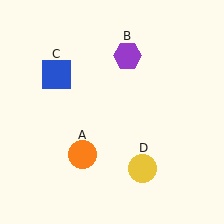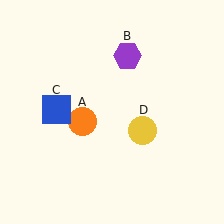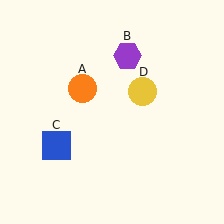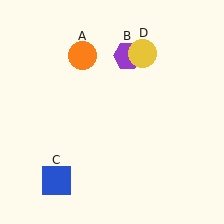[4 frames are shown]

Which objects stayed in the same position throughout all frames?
Purple hexagon (object B) remained stationary.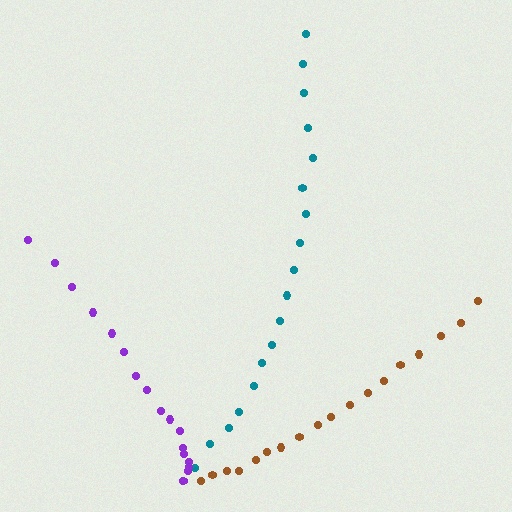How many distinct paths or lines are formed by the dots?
There are 3 distinct paths.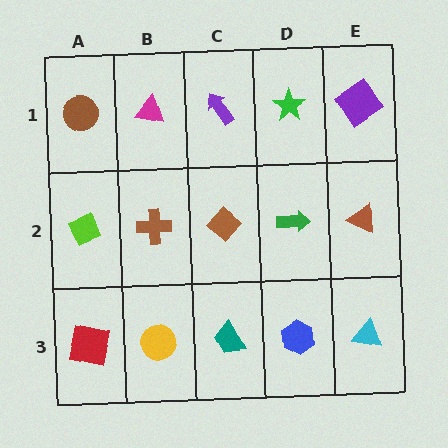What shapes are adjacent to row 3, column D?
A green arrow (row 2, column D), a teal trapezoid (row 3, column C), a cyan triangle (row 3, column E).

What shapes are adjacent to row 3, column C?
A brown diamond (row 2, column C), a yellow circle (row 3, column B), a blue hexagon (row 3, column D).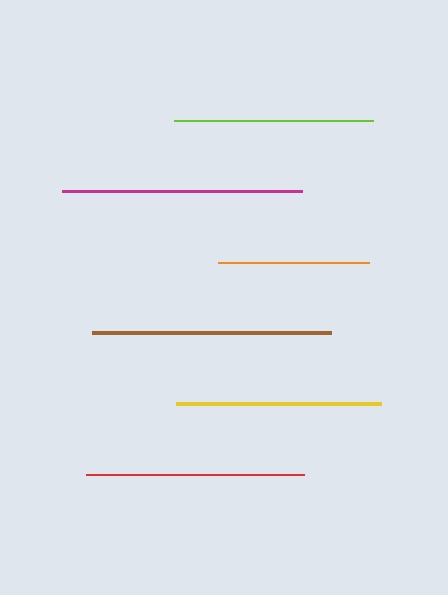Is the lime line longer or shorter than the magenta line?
The magenta line is longer than the lime line.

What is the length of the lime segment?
The lime segment is approximately 199 pixels long.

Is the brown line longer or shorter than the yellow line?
The brown line is longer than the yellow line.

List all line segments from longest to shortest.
From longest to shortest: magenta, brown, red, yellow, lime, orange.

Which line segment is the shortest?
The orange line is the shortest at approximately 151 pixels.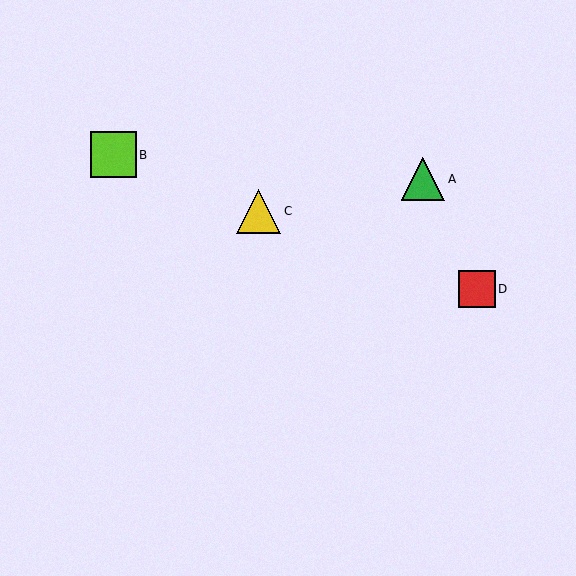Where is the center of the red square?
The center of the red square is at (477, 289).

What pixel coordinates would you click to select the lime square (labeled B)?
Click at (113, 155) to select the lime square B.